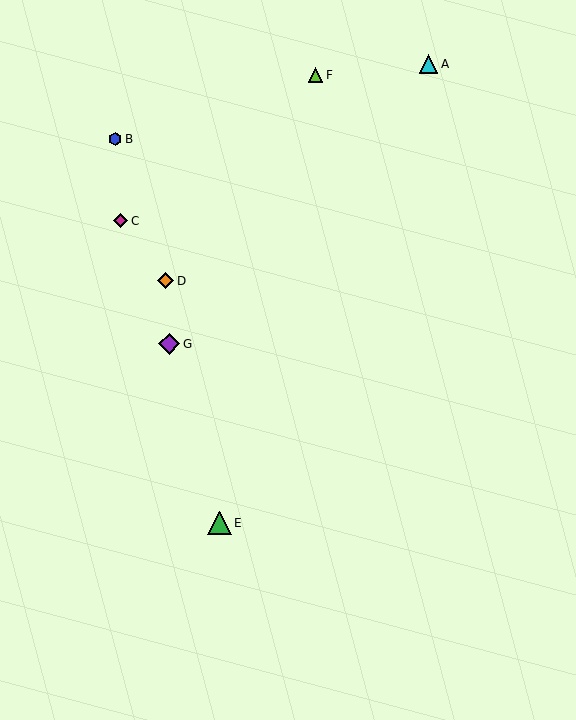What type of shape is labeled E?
Shape E is a green triangle.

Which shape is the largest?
The green triangle (labeled E) is the largest.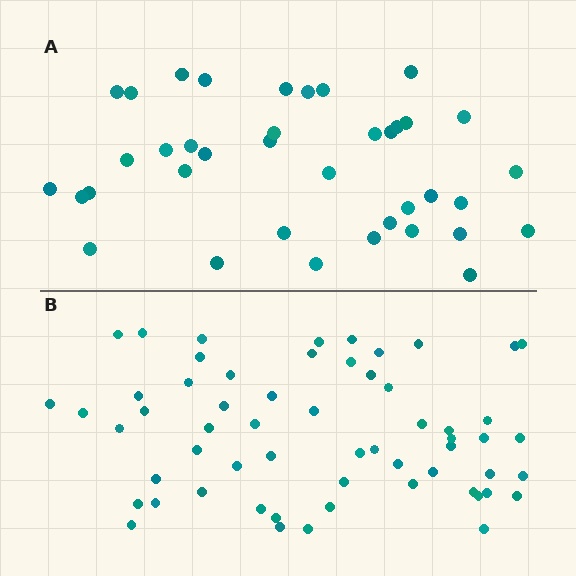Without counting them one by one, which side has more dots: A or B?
Region B (the bottom region) has more dots.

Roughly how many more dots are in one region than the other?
Region B has approximately 20 more dots than region A.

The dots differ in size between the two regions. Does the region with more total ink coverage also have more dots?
No. Region A has more total ink coverage because its dots are larger, but region B actually contains more individual dots. Total area can be misleading — the number of items is what matters here.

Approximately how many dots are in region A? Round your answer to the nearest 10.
About 40 dots. (The exact count is 38, which rounds to 40.)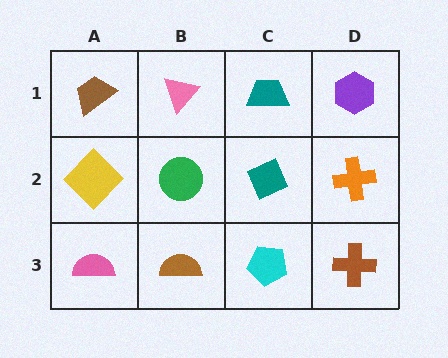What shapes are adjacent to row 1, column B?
A green circle (row 2, column B), a brown trapezoid (row 1, column A), a teal trapezoid (row 1, column C).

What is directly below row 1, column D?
An orange cross.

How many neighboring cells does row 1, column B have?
3.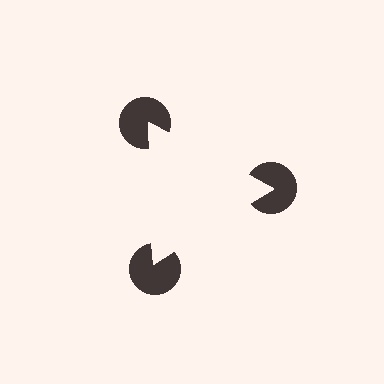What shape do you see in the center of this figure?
An illusory triangle — its edges are inferred from the aligned wedge cuts in the pac-man discs, not physically drawn.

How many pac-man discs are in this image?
There are 3 — one at each vertex of the illusory triangle.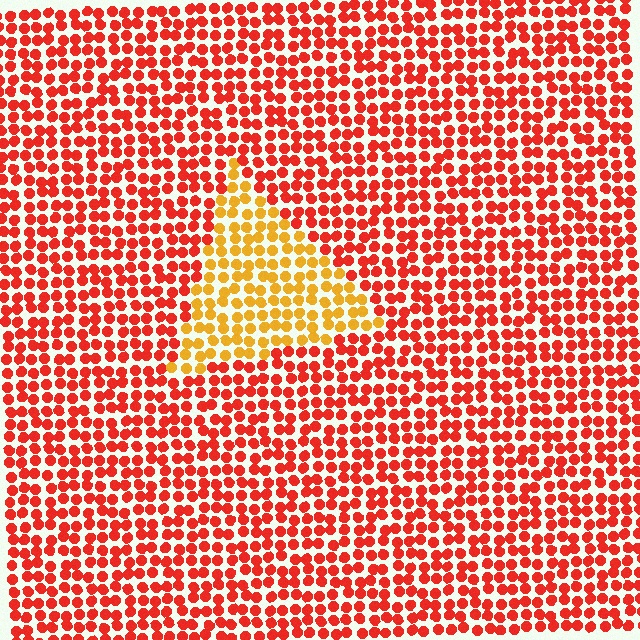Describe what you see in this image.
The image is filled with small red elements in a uniform arrangement. A triangle-shaped region is visible where the elements are tinted to a slightly different hue, forming a subtle color boundary.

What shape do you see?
I see a triangle.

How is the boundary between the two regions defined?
The boundary is defined purely by a slight shift in hue (about 39 degrees). Spacing, size, and orientation are identical on both sides.